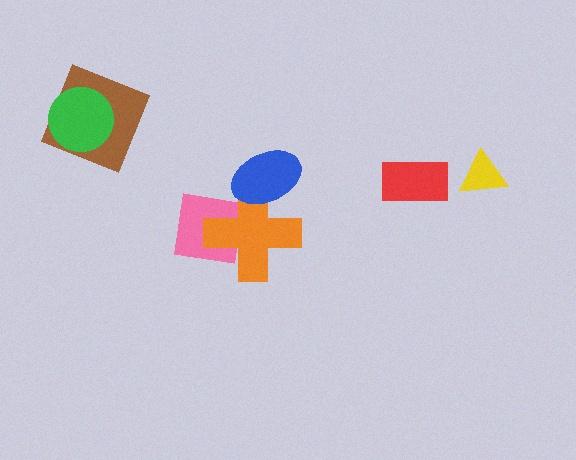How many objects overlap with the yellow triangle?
0 objects overlap with the yellow triangle.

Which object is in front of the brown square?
The green circle is in front of the brown square.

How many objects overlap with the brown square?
1 object overlaps with the brown square.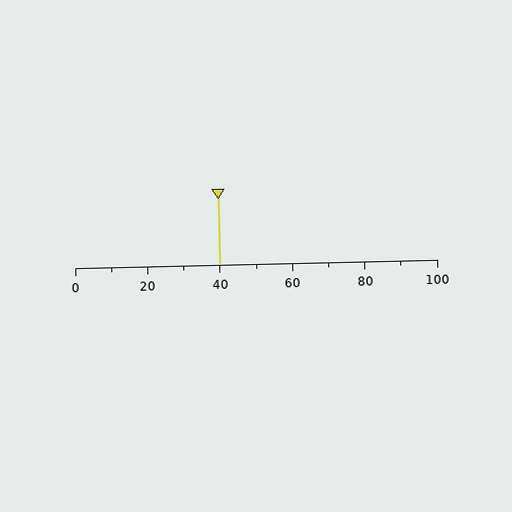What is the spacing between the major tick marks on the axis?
The major ticks are spaced 20 apart.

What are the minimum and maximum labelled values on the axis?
The axis runs from 0 to 100.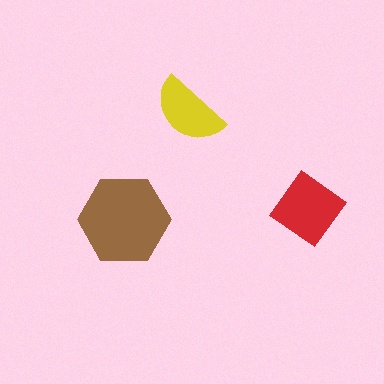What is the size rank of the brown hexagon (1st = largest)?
1st.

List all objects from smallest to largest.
The yellow semicircle, the red diamond, the brown hexagon.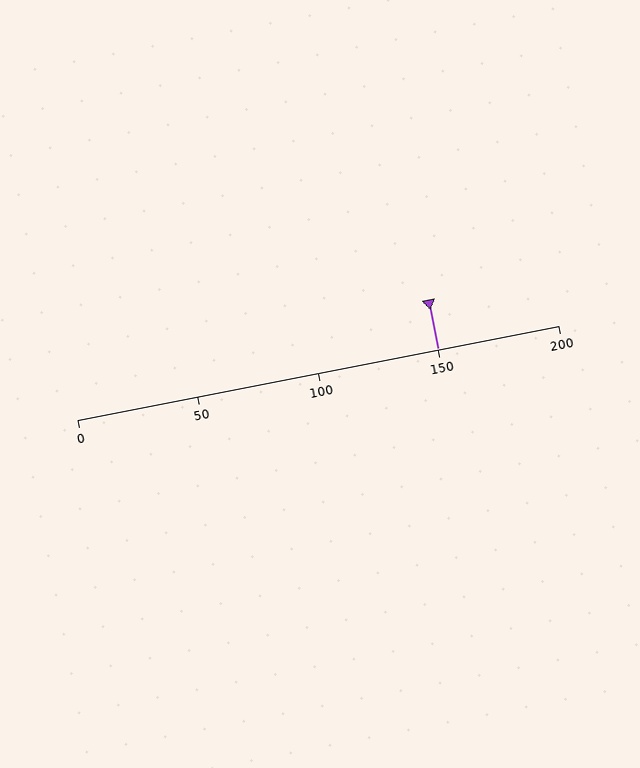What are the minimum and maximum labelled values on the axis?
The axis runs from 0 to 200.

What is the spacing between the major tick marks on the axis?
The major ticks are spaced 50 apart.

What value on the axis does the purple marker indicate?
The marker indicates approximately 150.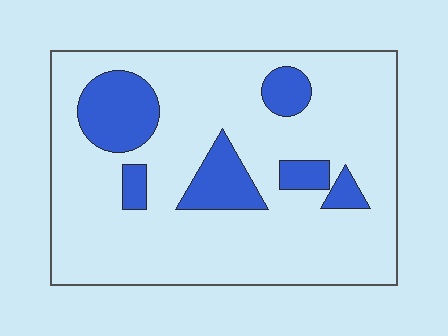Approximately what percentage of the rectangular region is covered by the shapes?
Approximately 20%.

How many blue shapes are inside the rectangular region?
6.